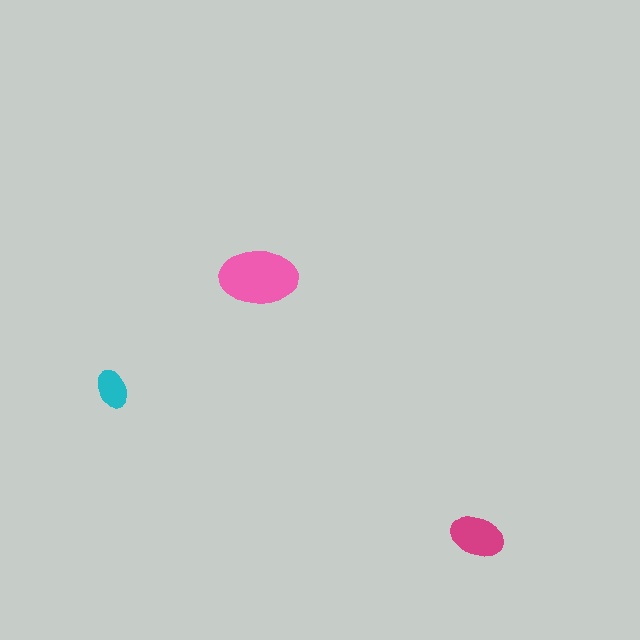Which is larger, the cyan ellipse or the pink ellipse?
The pink one.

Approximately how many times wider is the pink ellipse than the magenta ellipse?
About 1.5 times wider.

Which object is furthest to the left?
The cyan ellipse is leftmost.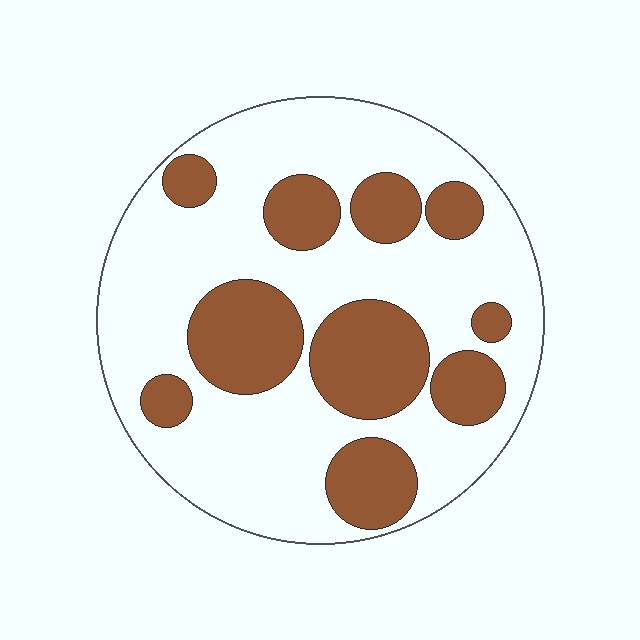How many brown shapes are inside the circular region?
10.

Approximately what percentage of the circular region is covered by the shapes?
Approximately 30%.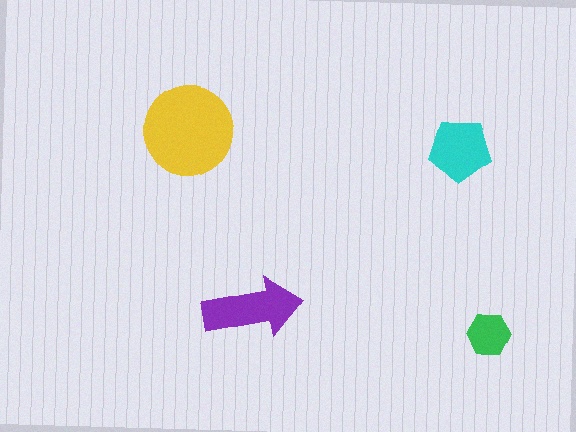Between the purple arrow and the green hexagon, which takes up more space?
The purple arrow.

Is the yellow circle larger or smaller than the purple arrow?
Larger.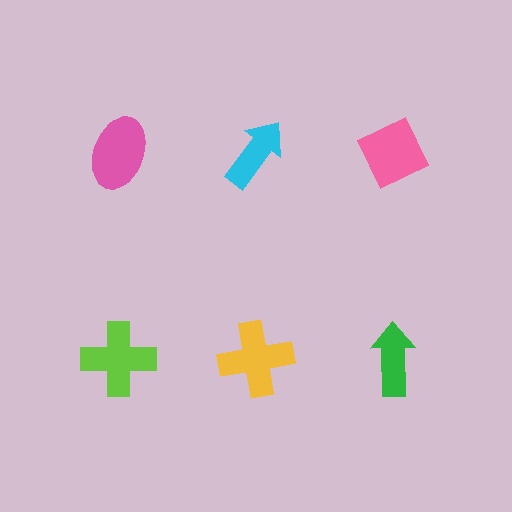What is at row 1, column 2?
A cyan arrow.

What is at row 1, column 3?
A pink diamond.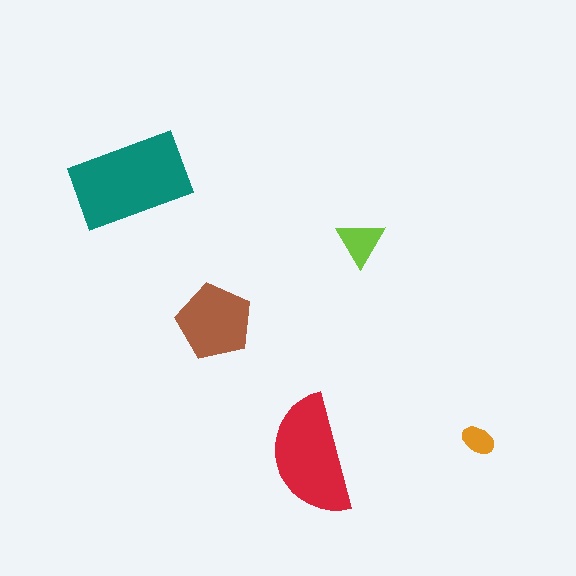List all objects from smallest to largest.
The orange ellipse, the lime triangle, the brown pentagon, the red semicircle, the teal rectangle.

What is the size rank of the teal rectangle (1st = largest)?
1st.